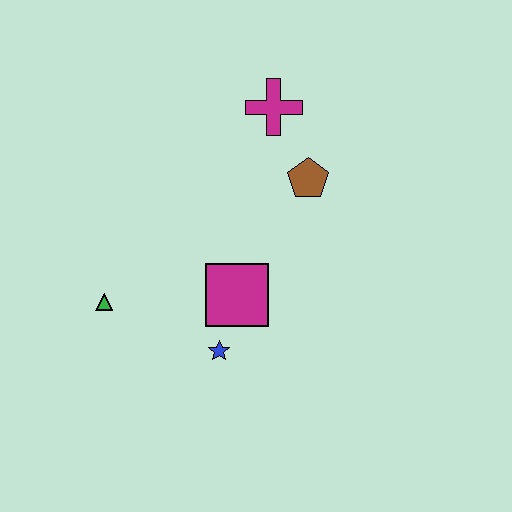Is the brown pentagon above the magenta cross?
No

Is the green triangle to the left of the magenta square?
Yes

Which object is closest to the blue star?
The magenta square is closest to the blue star.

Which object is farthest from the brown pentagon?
The green triangle is farthest from the brown pentagon.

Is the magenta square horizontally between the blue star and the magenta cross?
Yes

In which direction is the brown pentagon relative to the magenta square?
The brown pentagon is above the magenta square.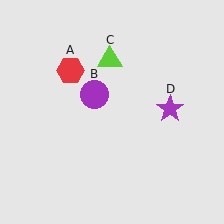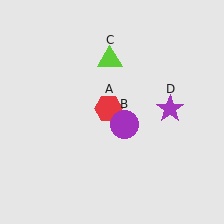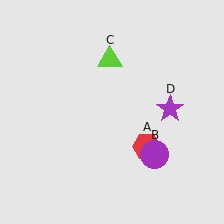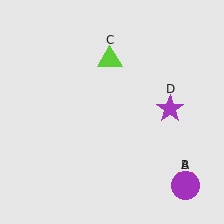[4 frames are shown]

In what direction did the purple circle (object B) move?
The purple circle (object B) moved down and to the right.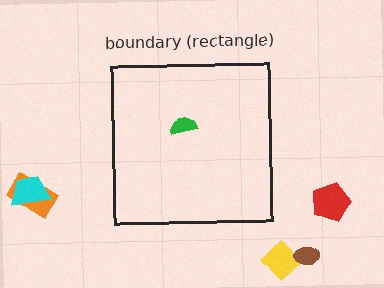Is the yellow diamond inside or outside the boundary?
Outside.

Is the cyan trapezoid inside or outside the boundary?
Outside.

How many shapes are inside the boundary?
1 inside, 5 outside.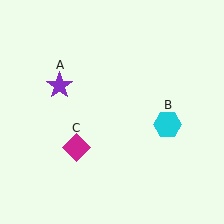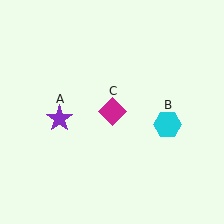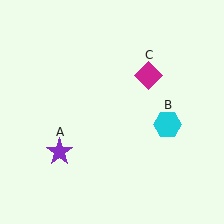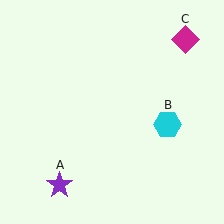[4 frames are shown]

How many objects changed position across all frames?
2 objects changed position: purple star (object A), magenta diamond (object C).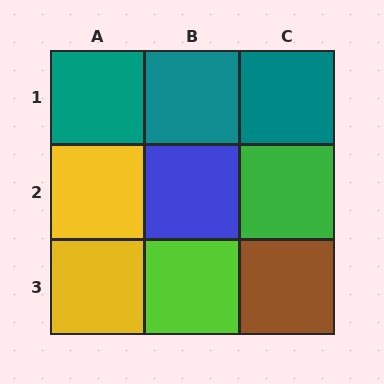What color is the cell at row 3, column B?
Lime.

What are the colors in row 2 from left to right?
Yellow, blue, green.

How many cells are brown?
1 cell is brown.